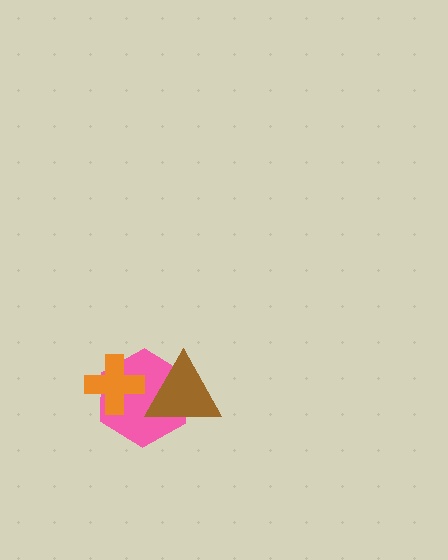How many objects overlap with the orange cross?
1 object overlaps with the orange cross.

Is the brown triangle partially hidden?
No, no other shape covers it.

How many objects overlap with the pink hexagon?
2 objects overlap with the pink hexagon.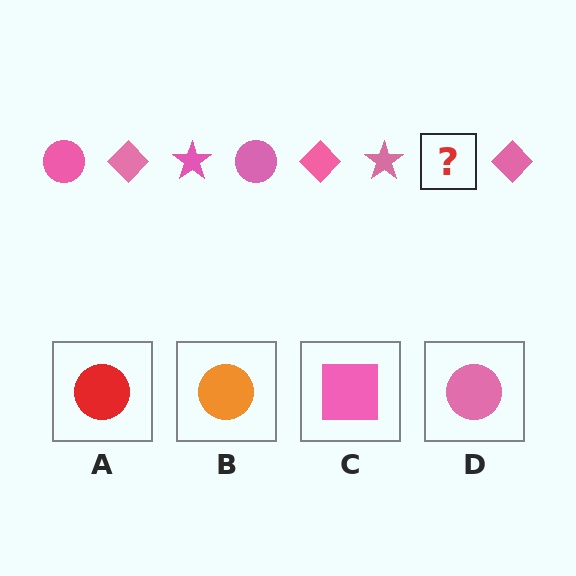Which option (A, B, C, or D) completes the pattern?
D.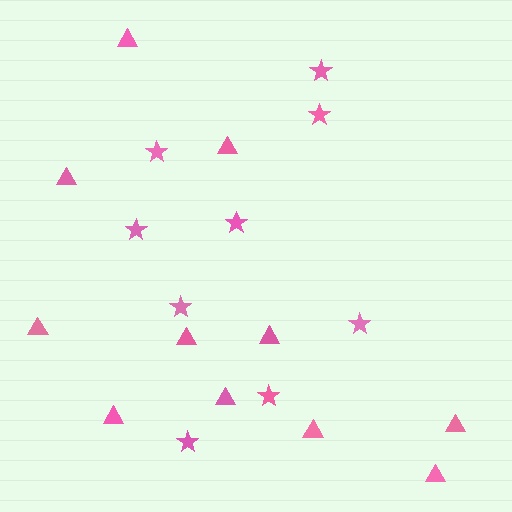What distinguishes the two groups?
There are 2 groups: one group of triangles (11) and one group of stars (9).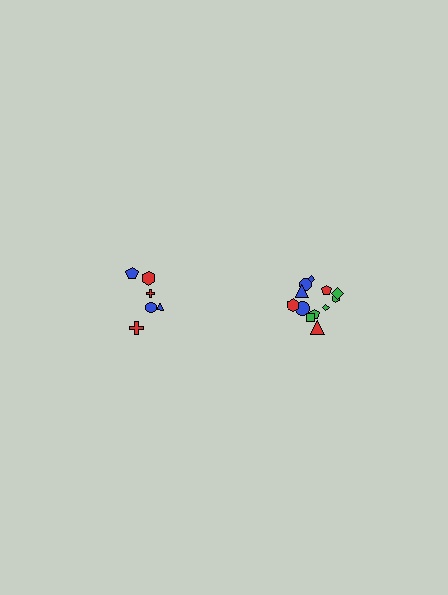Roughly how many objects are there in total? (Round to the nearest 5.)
Roughly 20 objects in total.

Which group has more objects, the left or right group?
The right group.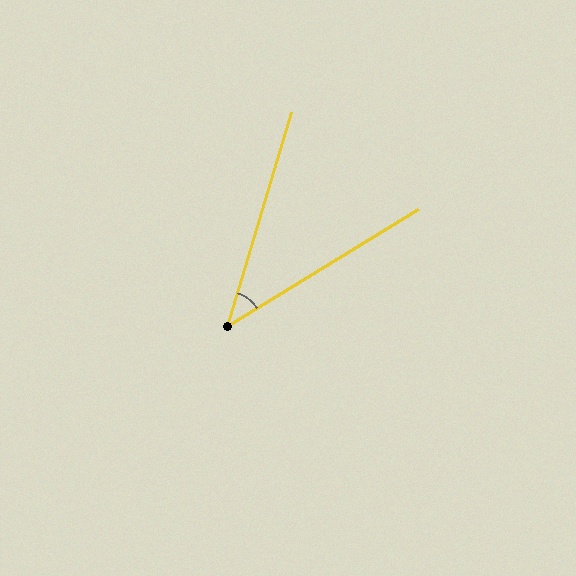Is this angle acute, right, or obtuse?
It is acute.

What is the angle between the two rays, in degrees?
Approximately 42 degrees.